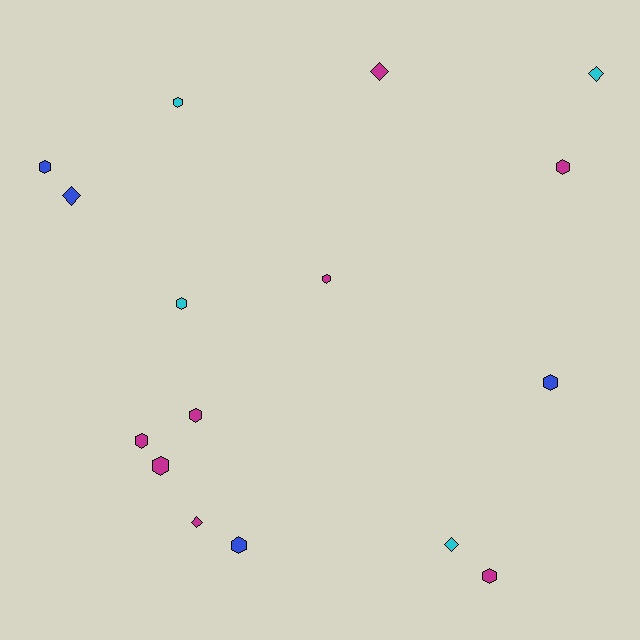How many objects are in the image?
There are 16 objects.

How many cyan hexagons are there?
There are 2 cyan hexagons.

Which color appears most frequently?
Magenta, with 8 objects.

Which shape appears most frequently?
Hexagon, with 11 objects.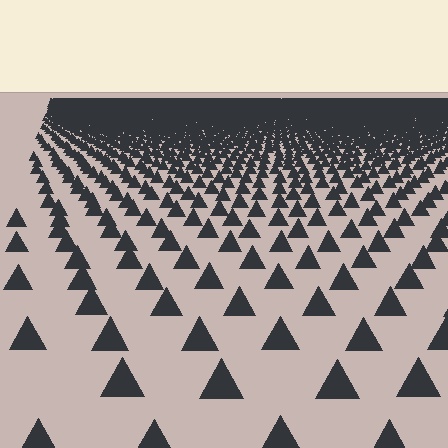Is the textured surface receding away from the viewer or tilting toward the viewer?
The surface is receding away from the viewer. Texture elements get smaller and denser toward the top.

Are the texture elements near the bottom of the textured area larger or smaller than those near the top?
Larger. Near the bottom, elements are closer to the viewer and appear at a bigger on-screen size.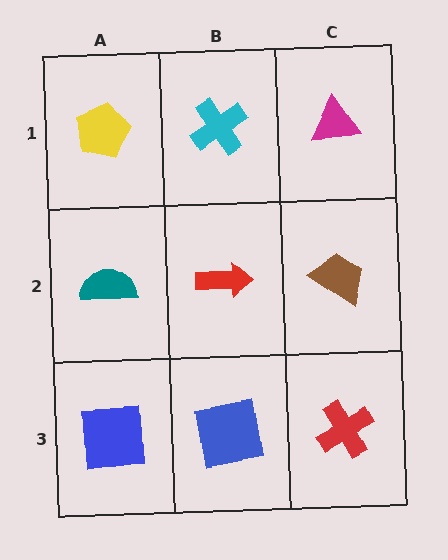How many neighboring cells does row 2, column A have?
3.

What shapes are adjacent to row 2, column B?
A cyan cross (row 1, column B), a blue square (row 3, column B), a teal semicircle (row 2, column A), a brown trapezoid (row 2, column C).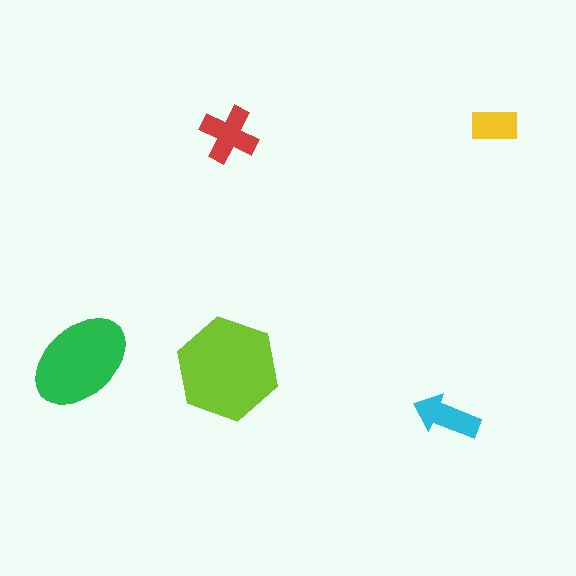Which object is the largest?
The lime hexagon.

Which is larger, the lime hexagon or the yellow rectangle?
The lime hexagon.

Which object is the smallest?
The yellow rectangle.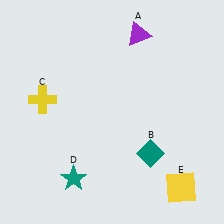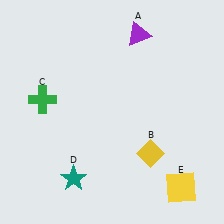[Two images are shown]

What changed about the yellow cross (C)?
In Image 1, C is yellow. In Image 2, it changed to green.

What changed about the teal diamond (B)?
In Image 1, B is teal. In Image 2, it changed to yellow.